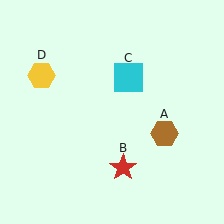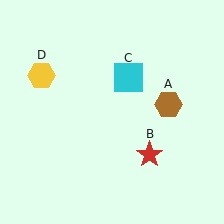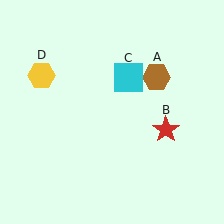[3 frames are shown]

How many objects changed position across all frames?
2 objects changed position: brown hexagon (object A), red star (object B).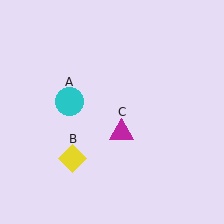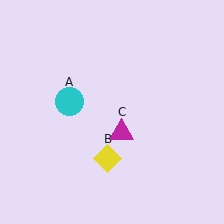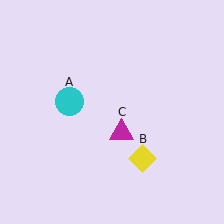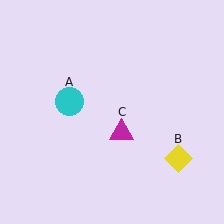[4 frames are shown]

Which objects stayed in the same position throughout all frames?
Cyan circle (object A) and magenta triangle (object C) remained stationary.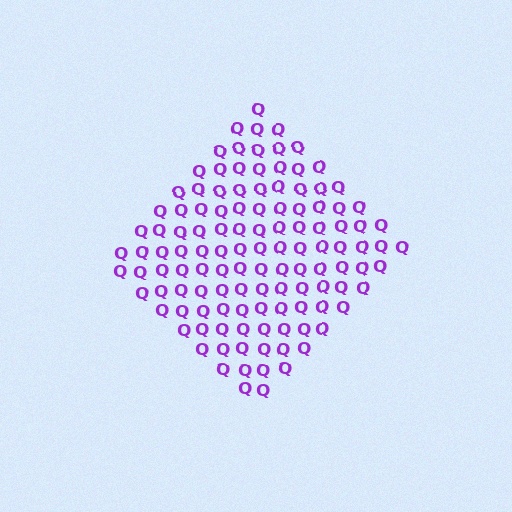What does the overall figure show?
The overall figure shows a diamond.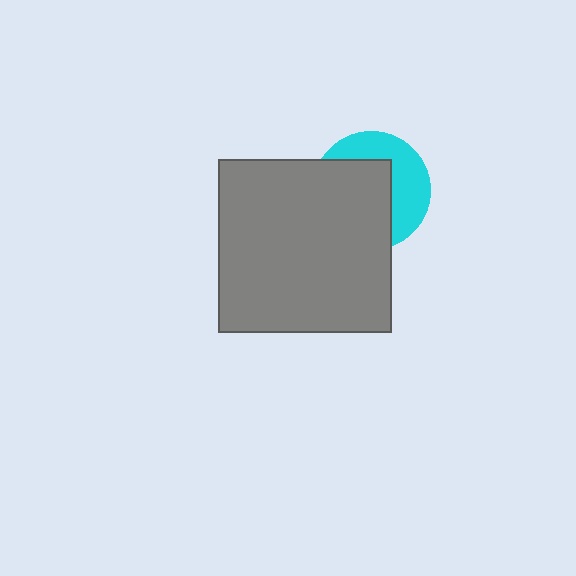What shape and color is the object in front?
The object in front is a gray square.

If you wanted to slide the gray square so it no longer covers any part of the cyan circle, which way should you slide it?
Slide it toward the lower-left — that is the most direct way to separate the two shapes.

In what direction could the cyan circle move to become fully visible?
The cyan circle could move toward the upper-right. That would shift it out from behind the gray square entirely.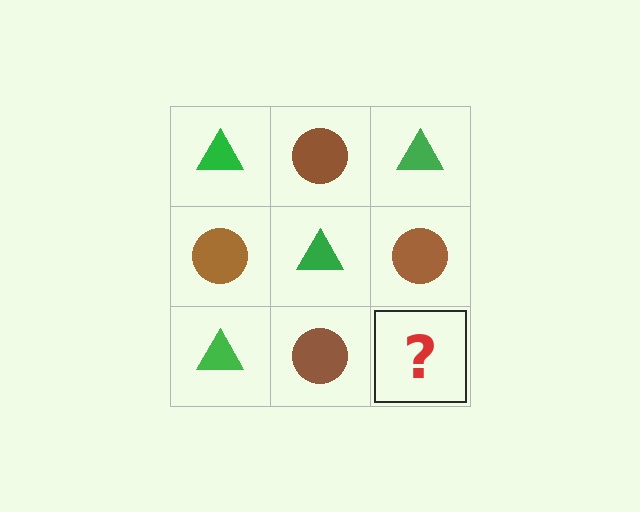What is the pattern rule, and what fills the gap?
The rule is that it alternates green triangle and brown circle in a checkerboard pattern. The gap should be filled with a green triangle.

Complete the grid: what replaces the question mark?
The question mark should be replaced with a green triangle.